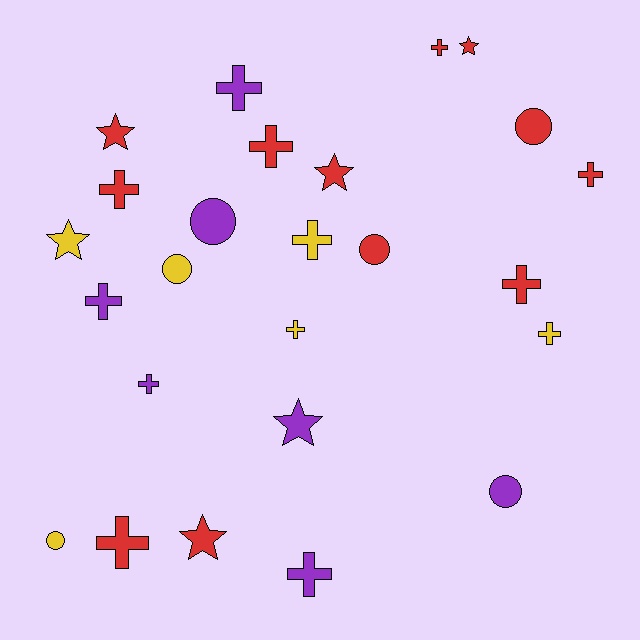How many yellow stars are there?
There is 1 yellow star.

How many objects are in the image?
There are 25 objects.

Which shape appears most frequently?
Cross, with 13 objects.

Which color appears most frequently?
Red, with 12 objects.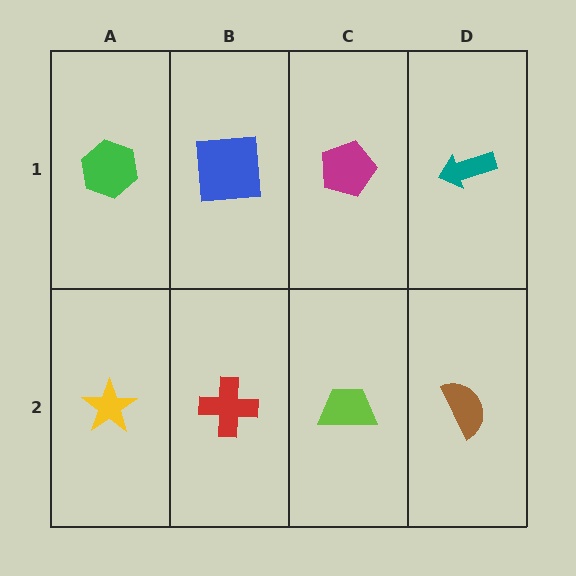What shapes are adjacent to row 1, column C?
A lime trapezoid (row 2, column C), a blue square (row 1, column B), a teal arrow (row 1, column D).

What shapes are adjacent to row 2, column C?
A magenta pentagon (row 1, column C), a red cross (row 2, column B), a brown semicircle (row 2, column D).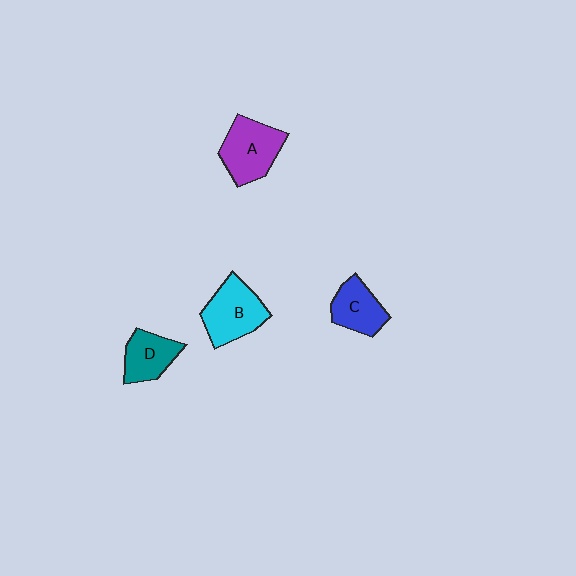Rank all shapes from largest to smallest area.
From largest to smallest: A (purple), B (cyan), C (blue), D (teal).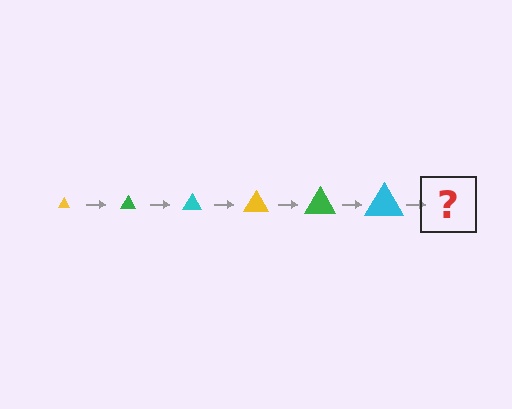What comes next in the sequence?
The next element should be a yellow triangle, larger than the previous one.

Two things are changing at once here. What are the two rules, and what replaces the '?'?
The two rules are that the triangle grows larger each step and the color cycles through yellow, green, and cyan. The '?' should be a yellow triangle, larger than the previous one.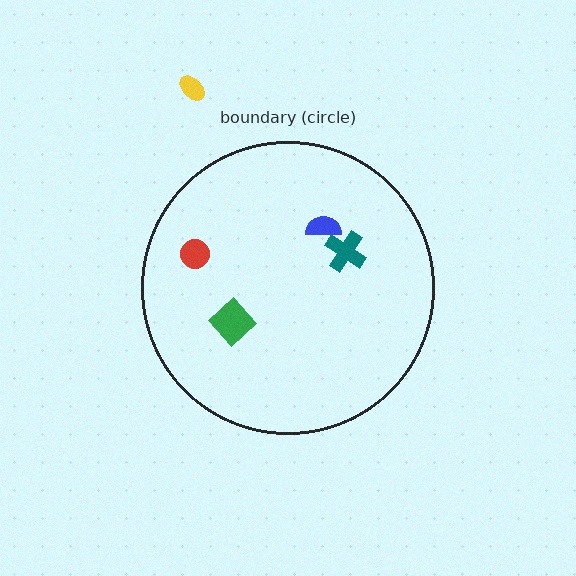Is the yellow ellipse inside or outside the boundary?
Outside.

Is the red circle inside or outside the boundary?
Inside.